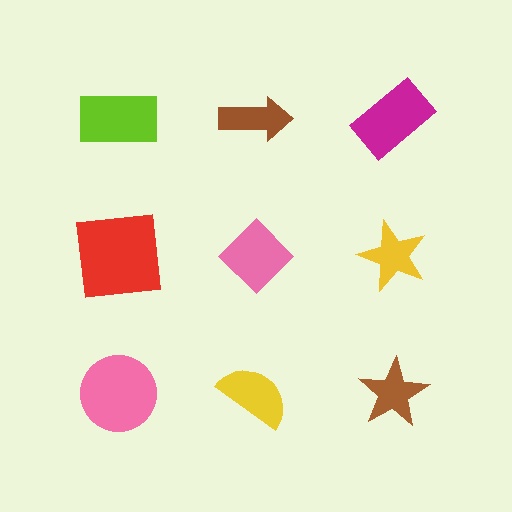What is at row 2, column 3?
A yellow star.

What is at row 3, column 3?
A brown star.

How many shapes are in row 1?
3 shapes.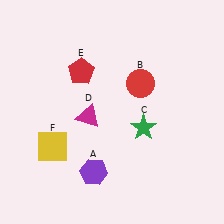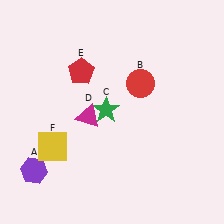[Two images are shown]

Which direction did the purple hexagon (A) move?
The purple hexagon (A) moved left.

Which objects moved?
The objects that moved are: the purple hexagon (A), the green star (C).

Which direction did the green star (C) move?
The green star (C) moved left.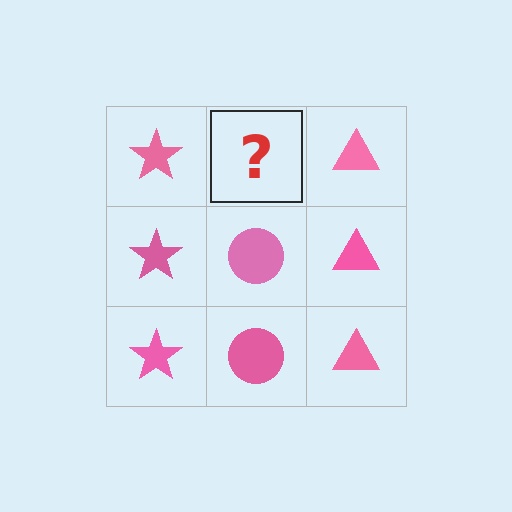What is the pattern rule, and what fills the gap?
The rule is that each column has a consistent shape. The gap should be filled with a pink circle.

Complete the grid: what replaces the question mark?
The question mark should be replaced with a pink circle.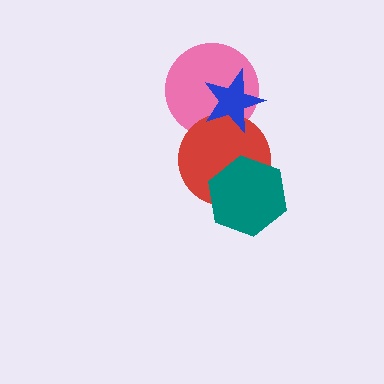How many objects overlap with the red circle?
3 objects overlap with the red circle.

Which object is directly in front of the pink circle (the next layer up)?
The red circle is directly in front of the pink circle.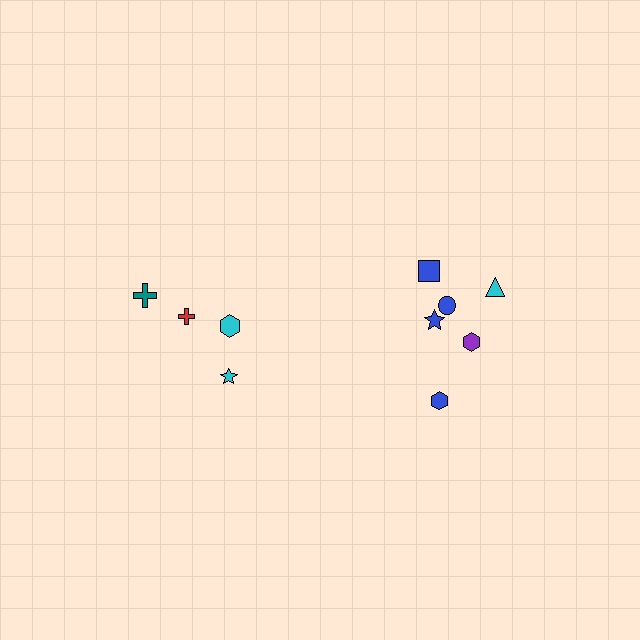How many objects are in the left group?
There are 4 objects.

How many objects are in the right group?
There are 6 objects.